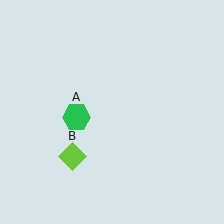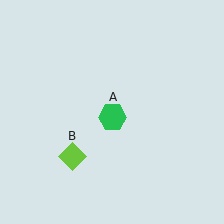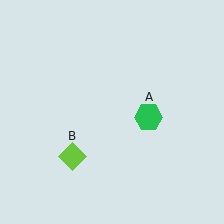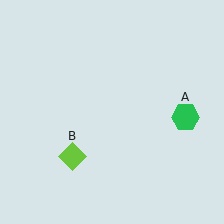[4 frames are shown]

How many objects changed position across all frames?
1 object changed position: green hexagon (object A).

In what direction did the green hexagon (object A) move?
The green hexagon (object A) moved right.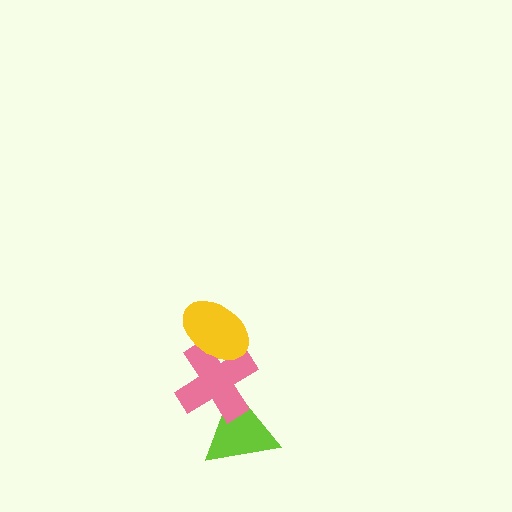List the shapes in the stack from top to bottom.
From top to bottom: the yellow ellipse, the pink cross, the lime triangle.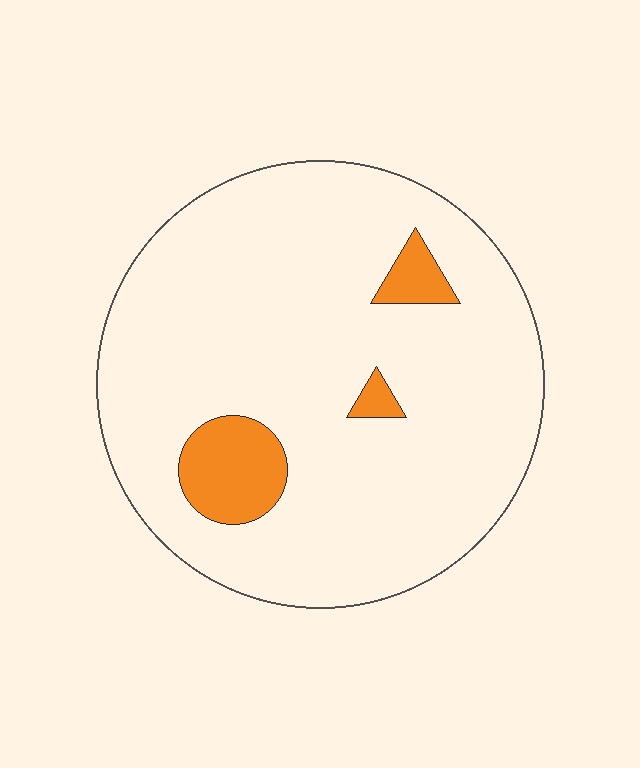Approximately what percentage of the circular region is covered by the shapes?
Approximately 10%.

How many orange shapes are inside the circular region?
3.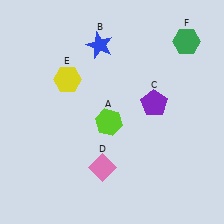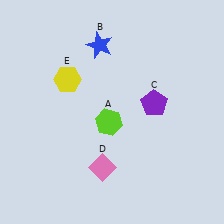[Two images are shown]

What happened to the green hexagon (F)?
The green hexagon (F) was removed in Image 2. It was in the top-right area of Image 1.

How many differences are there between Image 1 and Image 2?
There is 1 difference between the two images.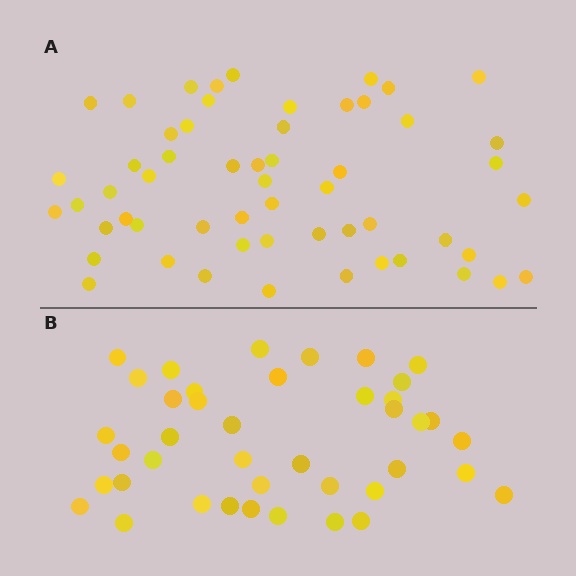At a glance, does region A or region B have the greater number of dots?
Region A (the top region) has more dots.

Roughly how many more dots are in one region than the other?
Region A has approximately 15 more dots than region B.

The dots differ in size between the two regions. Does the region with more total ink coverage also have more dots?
No. Region B has more total ink coverage because its dots are larger, but region A actually contains more individual dots. Total area can be misleading — the number of items is what matters here.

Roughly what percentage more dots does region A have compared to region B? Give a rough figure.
About 35% more.